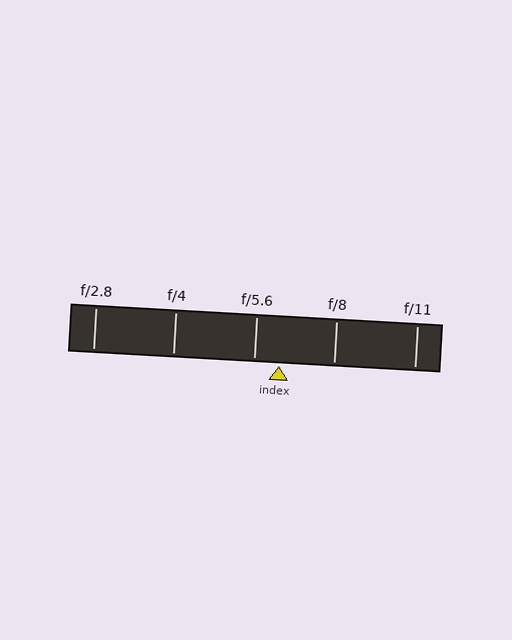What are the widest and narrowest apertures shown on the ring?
The widest aperture shown is f/2.8 and the narrowest is f/11.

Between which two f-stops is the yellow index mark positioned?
The index mark is between f/5.6 and f/8.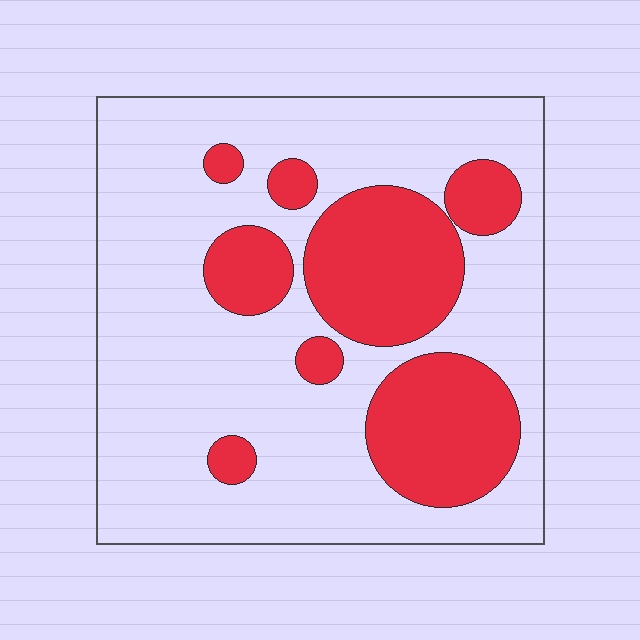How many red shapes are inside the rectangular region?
8.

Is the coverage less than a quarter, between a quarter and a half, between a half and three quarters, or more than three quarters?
Between a quarter and a half.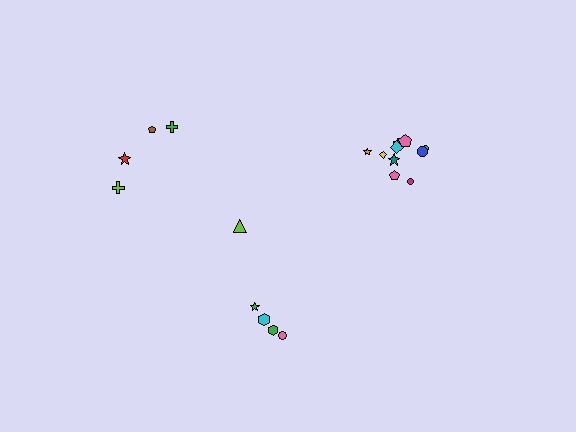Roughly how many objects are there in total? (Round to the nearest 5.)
Roughly 20 objects in total.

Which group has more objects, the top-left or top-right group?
The top-right group.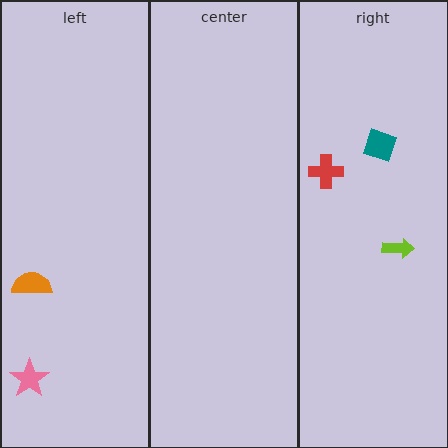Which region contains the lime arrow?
The right region.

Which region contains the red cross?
The right region.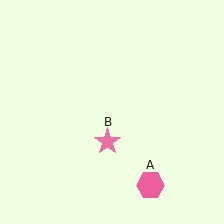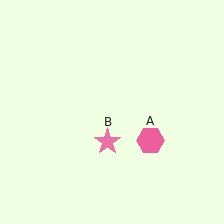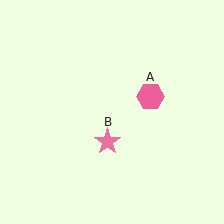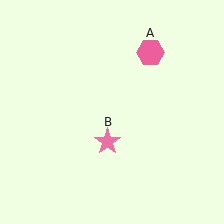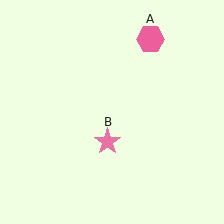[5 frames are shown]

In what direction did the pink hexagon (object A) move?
The pink hexagon (object A) moved up.